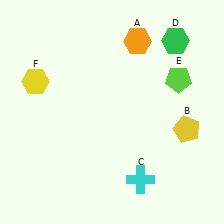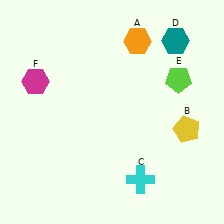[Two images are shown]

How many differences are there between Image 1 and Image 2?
There are 2 differences between the two images.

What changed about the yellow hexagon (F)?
In Image 1, F is yellow. In Image 2, it changed to magenta.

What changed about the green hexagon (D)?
In Image 1, D is green. In Image 2, it changed to teal.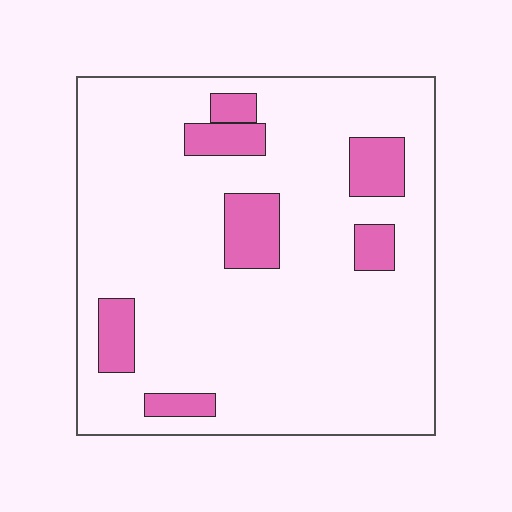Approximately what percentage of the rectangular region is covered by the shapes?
Approximately 15%.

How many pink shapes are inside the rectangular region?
7.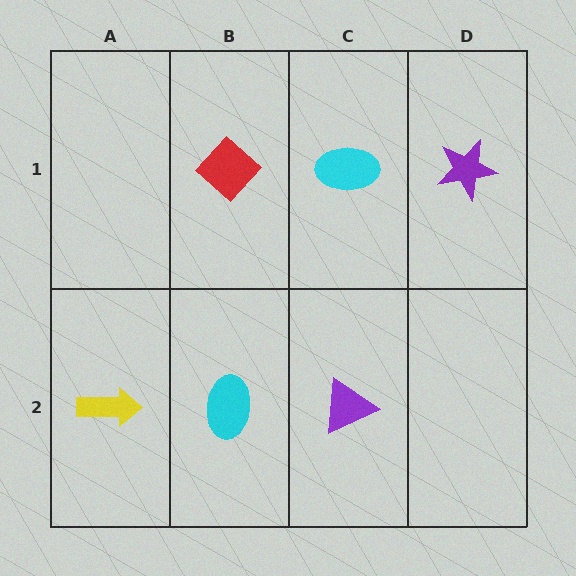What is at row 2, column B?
A cyan ellipse.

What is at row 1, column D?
A purple star.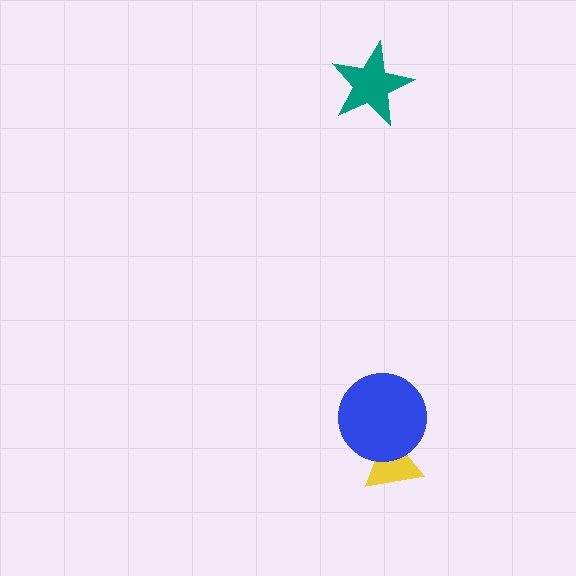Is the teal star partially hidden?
No, no other shape covers it.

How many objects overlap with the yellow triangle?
1 object overlaps with the yellow triangle.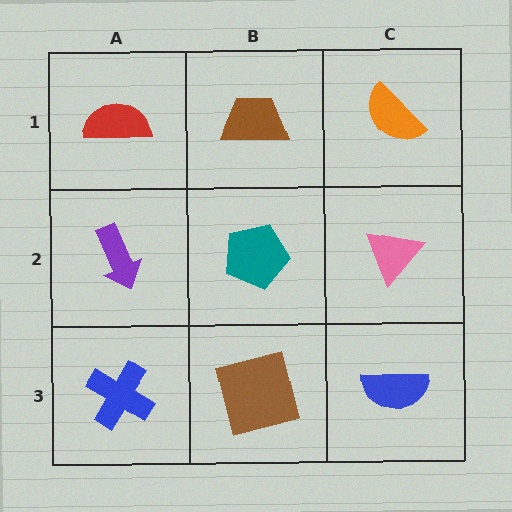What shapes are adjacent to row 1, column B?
A teal pentagon (row 2, column B), a red semicircle (row 1, column A), an orange semicircle (row 1, column C).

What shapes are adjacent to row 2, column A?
A red semicircle (row 1, column A), a blue cross (row 3, column A), a teal pentagon (row 2, column B).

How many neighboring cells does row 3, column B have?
3.